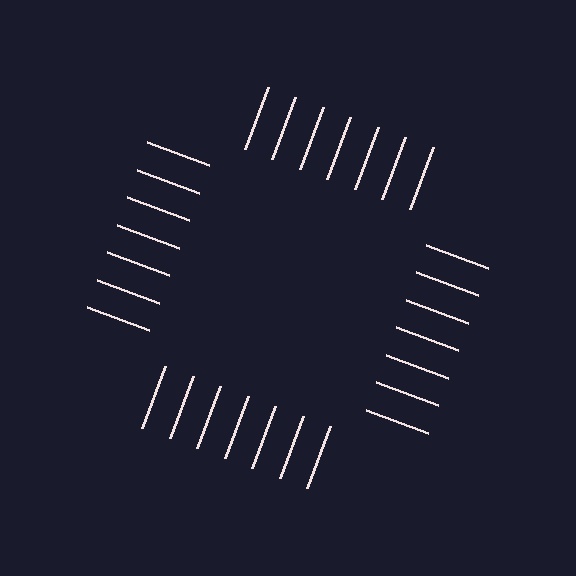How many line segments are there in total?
28 — 7 along each of the 4 edges.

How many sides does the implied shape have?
4 sides — the line-ends trace a square.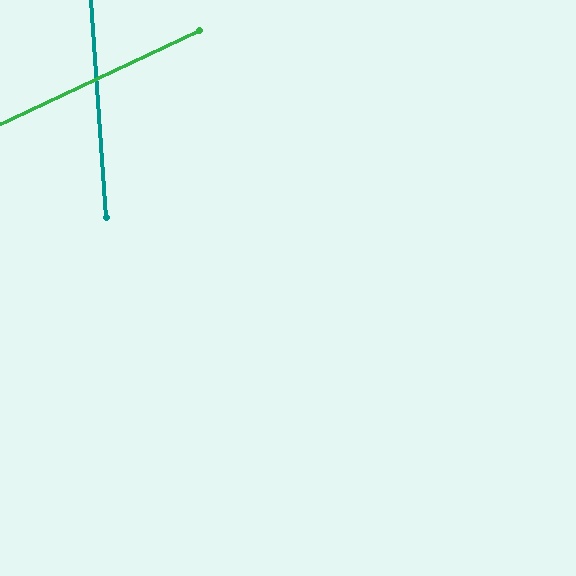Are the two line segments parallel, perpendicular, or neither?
Neither parallel nor perpendicular — they differ by about 69°.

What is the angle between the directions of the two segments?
Approximately 69 degrees.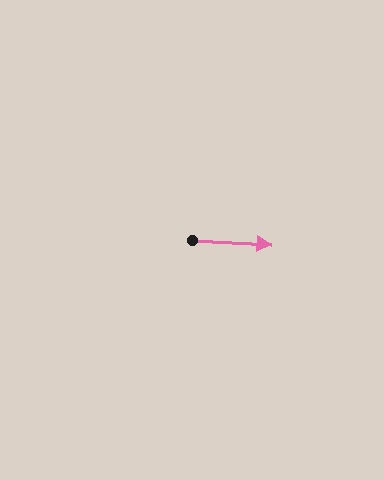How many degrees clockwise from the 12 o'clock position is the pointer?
Approximately 93 degrees.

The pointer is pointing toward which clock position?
Roughly 3 o'clock.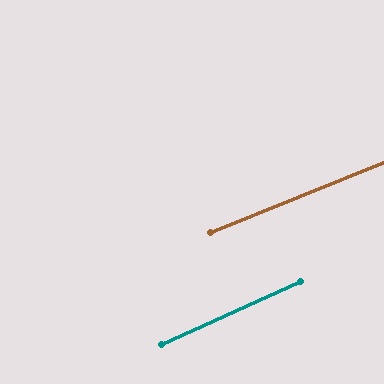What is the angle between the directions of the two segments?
Approximately 2 degrees.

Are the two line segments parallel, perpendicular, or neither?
Parallel — their directions differ by only 1.9°.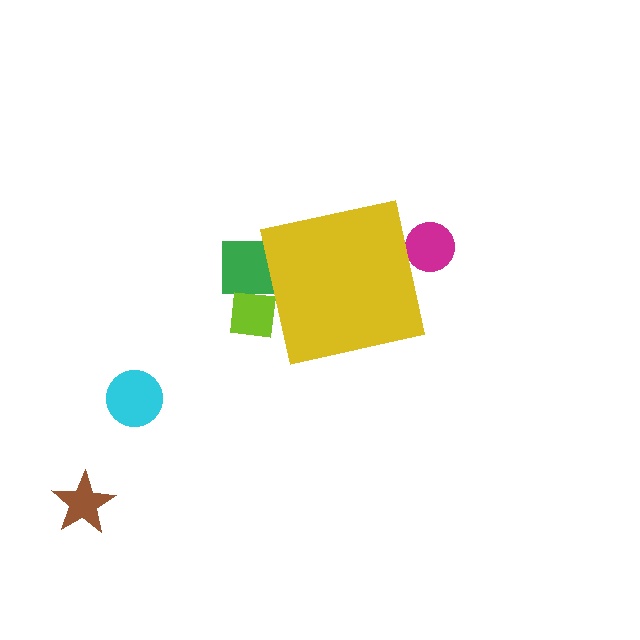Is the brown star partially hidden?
No, the brown star is fully visible.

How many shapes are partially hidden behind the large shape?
3 shapes are partially hidden.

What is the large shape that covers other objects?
A yellow square.